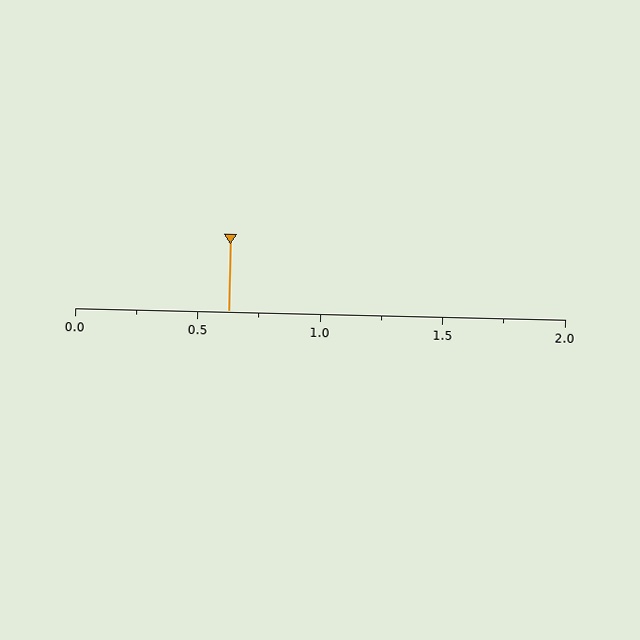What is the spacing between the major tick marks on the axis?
The major ticks are spaced 0.5 apart.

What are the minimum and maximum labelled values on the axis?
The axis runs from 0.0 to 2.0.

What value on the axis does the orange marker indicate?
The marker indicates approximately 0.62.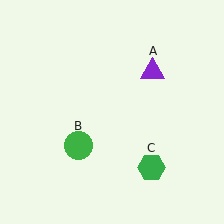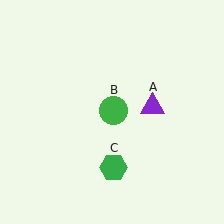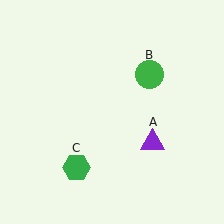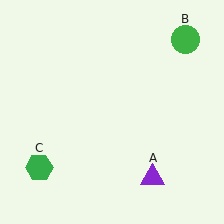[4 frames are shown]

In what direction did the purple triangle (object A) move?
The purple triangle (object A) moved down.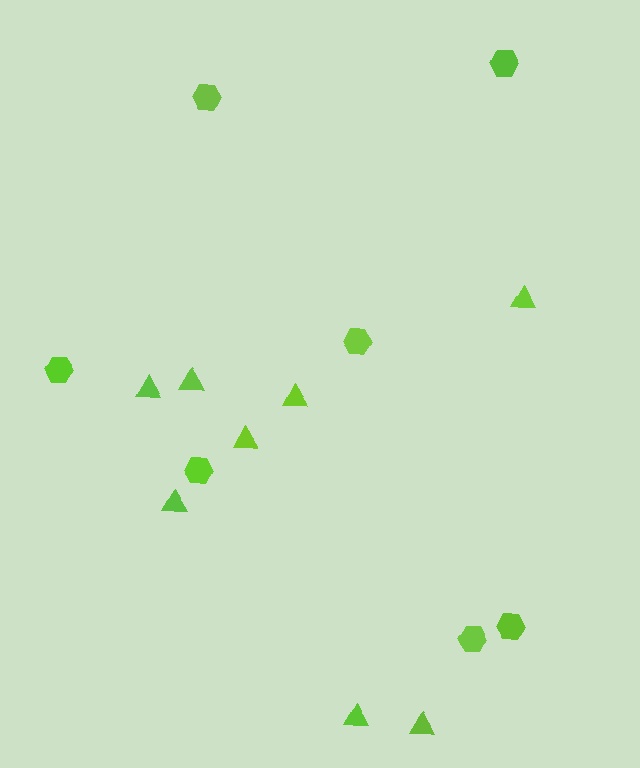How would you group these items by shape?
There are 2 groups: one group of triangles (8) and one group of hexagons (7).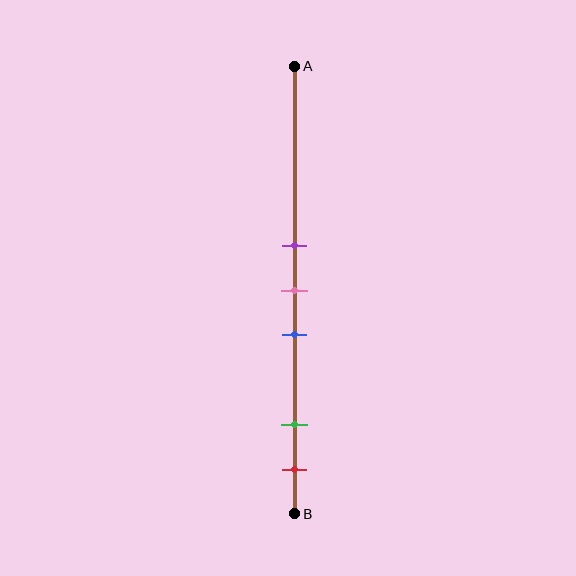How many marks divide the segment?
There are 5 marks dividing the segment.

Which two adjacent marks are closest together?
The purple and pink marks are the closest adjacent pair.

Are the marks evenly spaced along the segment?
No, the marks are not evenly spaced.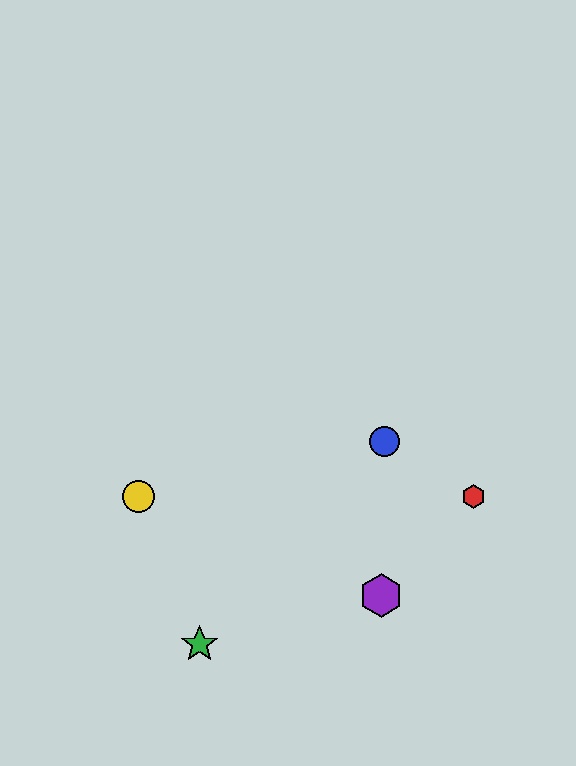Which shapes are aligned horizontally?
The red hexagon, the yellow circle are aligned horizontally.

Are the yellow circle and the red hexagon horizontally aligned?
Yes, both are at y≈496.